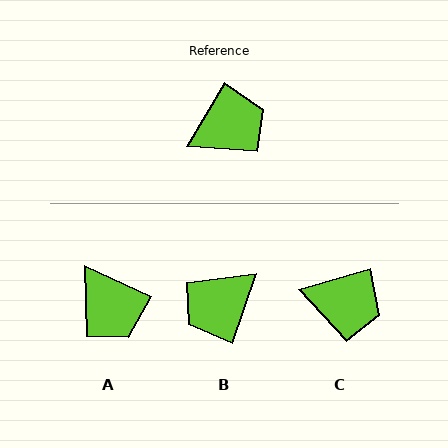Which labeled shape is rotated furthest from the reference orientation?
B, about 168 degrees away.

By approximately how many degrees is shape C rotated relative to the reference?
Approximately 43 degrees clockwise.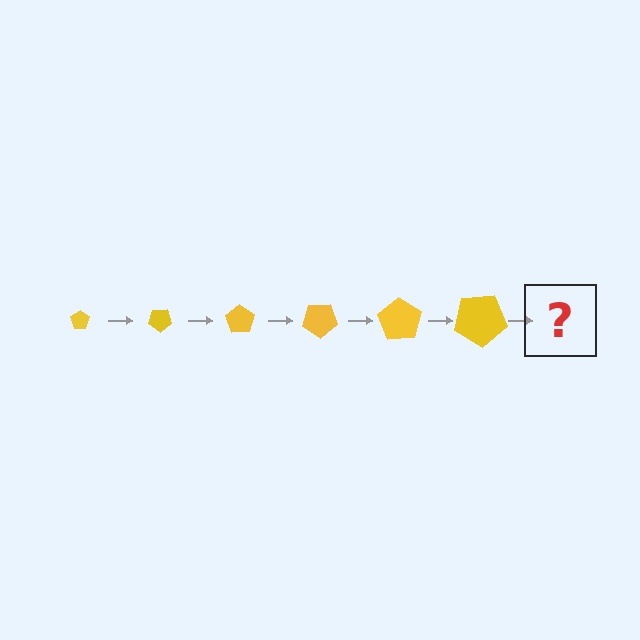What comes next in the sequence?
The next element should be a pentagon, larger than the previous one and rotated 210 degrees from the start.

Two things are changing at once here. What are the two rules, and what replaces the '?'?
The two rules are that the pentagon grows larger each step and it rotates 35 degrees each step. The '?' should be a pentagon, larger than the previous one and rotated 210 degrees from the start.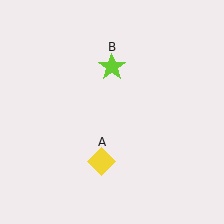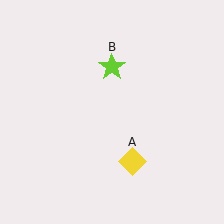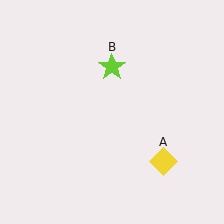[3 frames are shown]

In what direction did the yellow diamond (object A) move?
The yellow diamond (object A) moved right.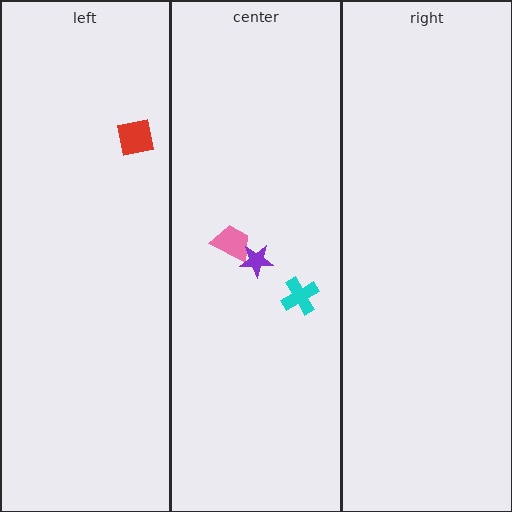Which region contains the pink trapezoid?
The center region.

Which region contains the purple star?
The center region.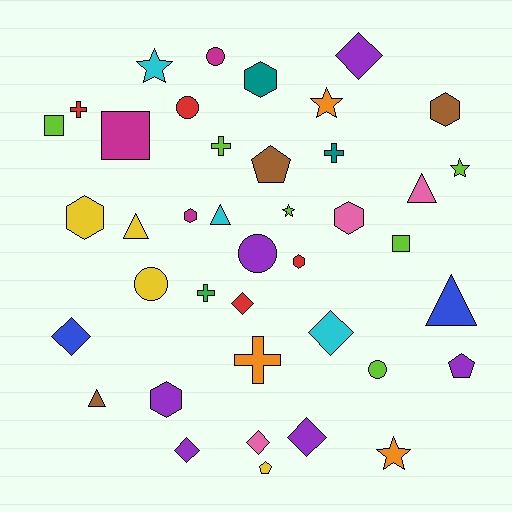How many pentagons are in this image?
There are 3 pentagons.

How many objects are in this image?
There are 40 objects.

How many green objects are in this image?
There is 1 green object.